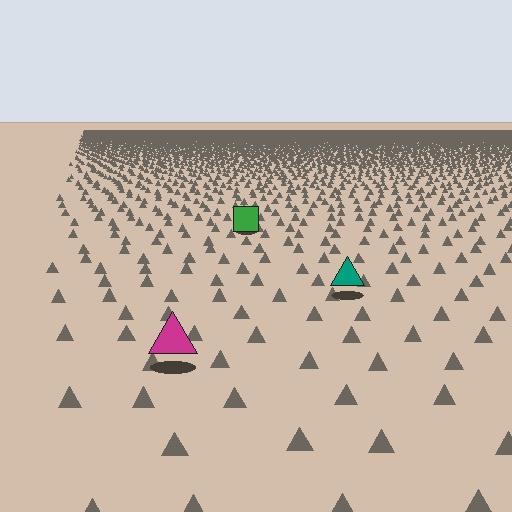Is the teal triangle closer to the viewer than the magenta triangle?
No. The magenta triangle is closer — you can tell from the texture gradient: the ground texture is coarser near it.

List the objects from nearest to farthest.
From nearest to farthest: the magenta triangle, the teal triangle, the green square.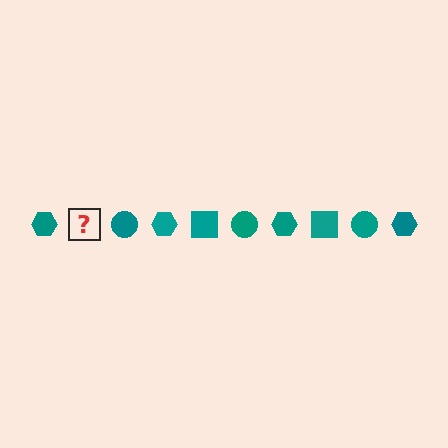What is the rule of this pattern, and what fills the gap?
The rule is that the pattern cycles through hexagon, square, circle shapes in teal. The gap should be filled with a teal square.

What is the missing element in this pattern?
The missing element is a teal square.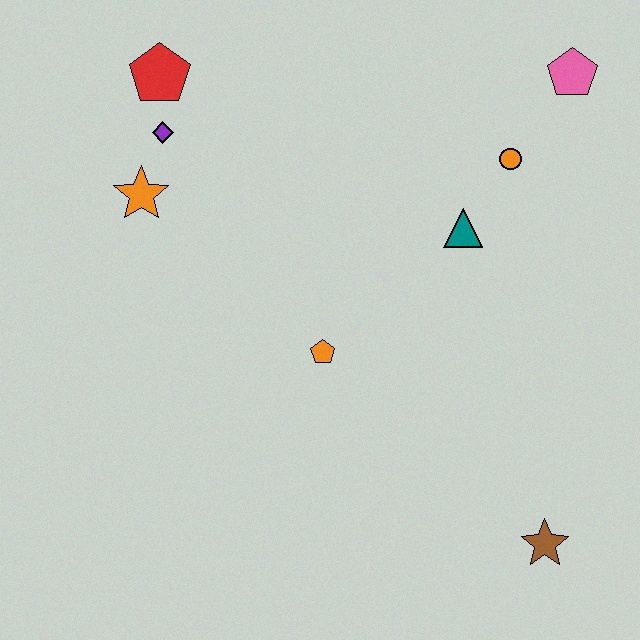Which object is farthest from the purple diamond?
The brown star is farthest from the purple diamond.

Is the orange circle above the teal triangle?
Yes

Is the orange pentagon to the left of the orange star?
No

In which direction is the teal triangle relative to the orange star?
The teal triangle is to the right of the orange star.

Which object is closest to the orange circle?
The teal triangle is closest to the orange circle.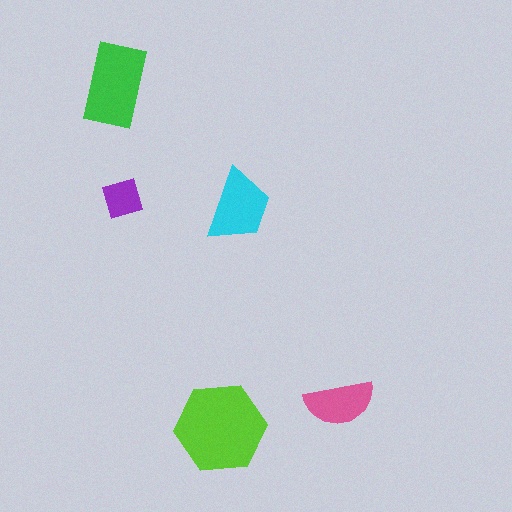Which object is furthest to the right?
The pink semicircle is rightmost.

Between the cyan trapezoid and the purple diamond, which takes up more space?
The cyan trapezoid.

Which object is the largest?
The lime hexagon.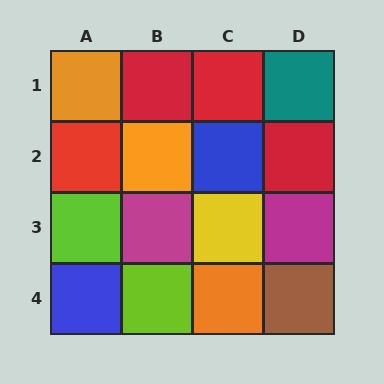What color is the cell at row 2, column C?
Blue.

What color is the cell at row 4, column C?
Orange.